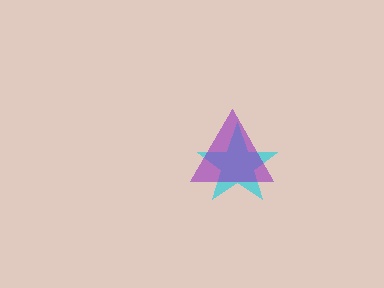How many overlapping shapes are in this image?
There are 2 overlapping shapes in the image.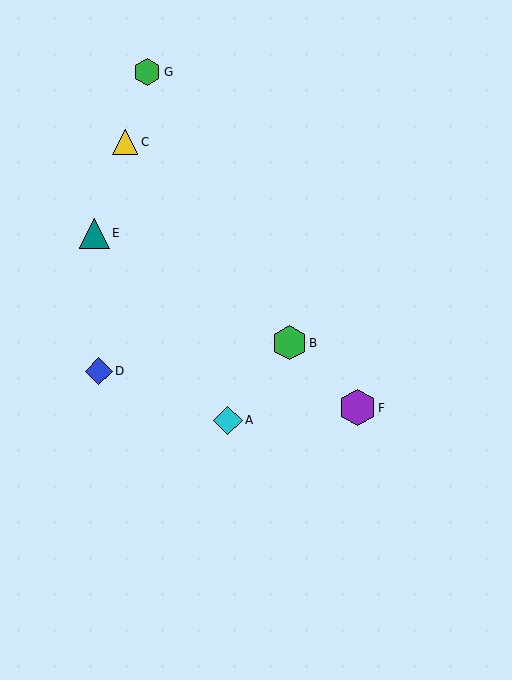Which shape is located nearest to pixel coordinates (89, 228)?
The teal triangle (labeled E) at (95, 233) is nearest to that location.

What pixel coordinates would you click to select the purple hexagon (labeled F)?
Click at (357, 408) to select the purple hexagon F.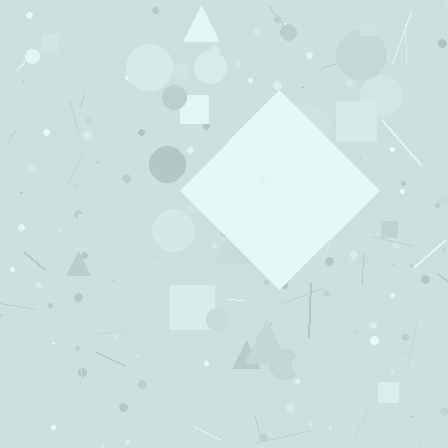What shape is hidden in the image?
A diamond is hidden in the image.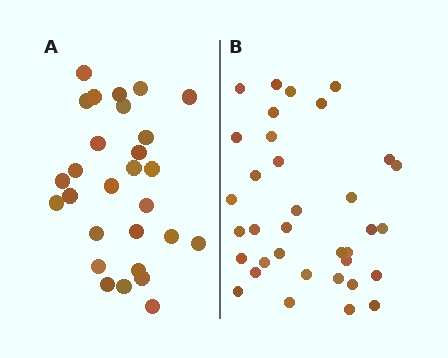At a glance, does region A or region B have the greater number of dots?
Region B (the right region) has more dots.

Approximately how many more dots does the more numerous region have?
Region B has roughly 8 or so more dots than region A.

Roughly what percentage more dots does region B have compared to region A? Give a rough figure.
About 25% more.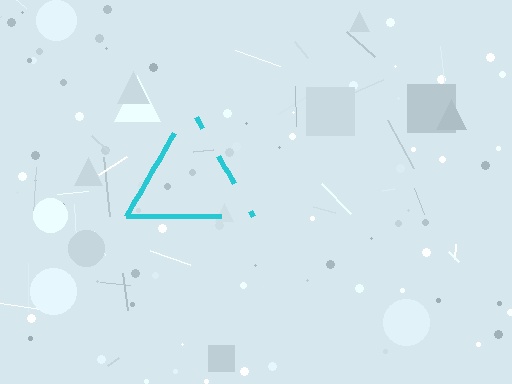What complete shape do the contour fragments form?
The contour fragments form a triangle.